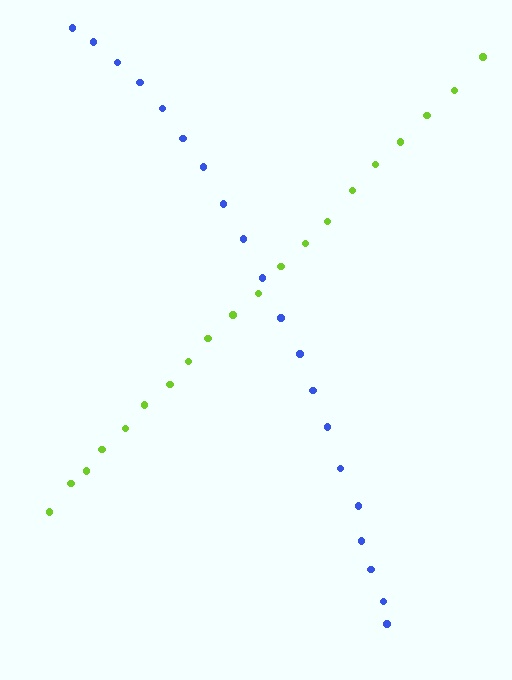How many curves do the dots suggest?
There are 2 distinct paths.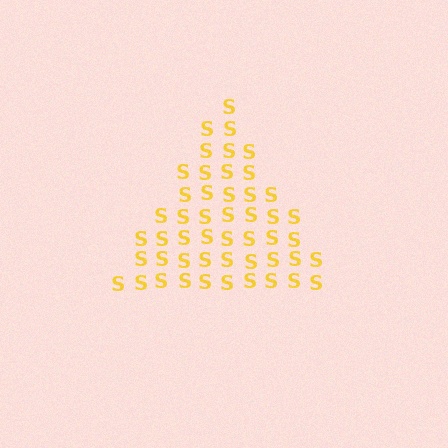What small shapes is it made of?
It is made of small letter S's.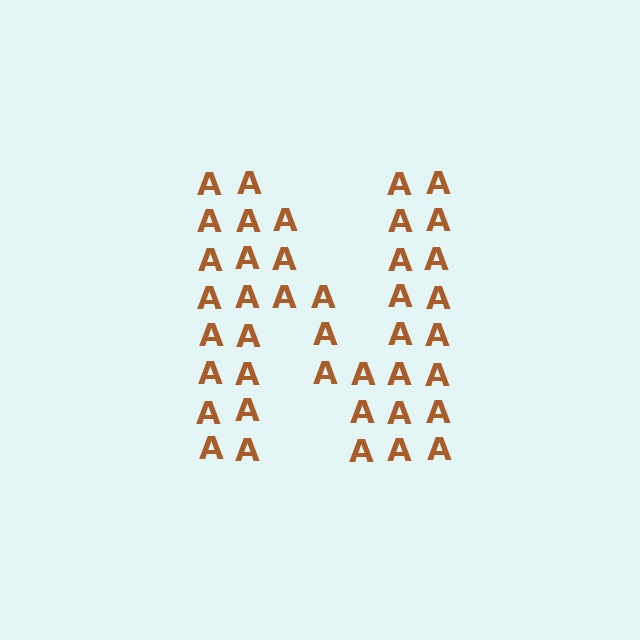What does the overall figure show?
The overall figure shows the letter N.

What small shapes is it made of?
It is made of small letter A's.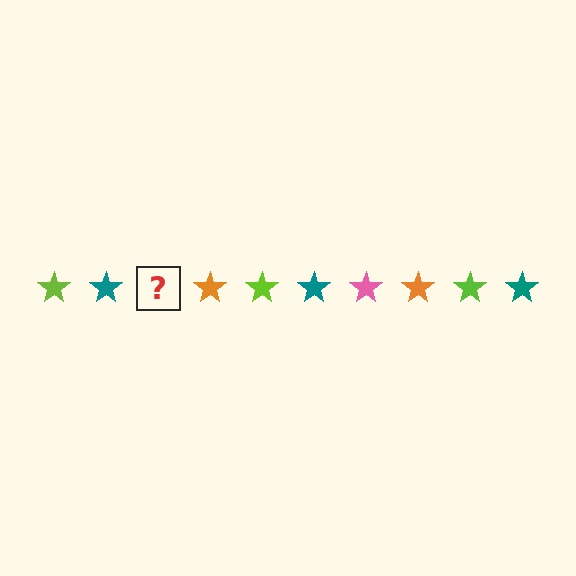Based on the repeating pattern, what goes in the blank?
The blank should be a pink star.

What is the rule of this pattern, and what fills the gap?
The rule is that the pattern cycles through lime, teal, pink, orange stars. The gap should be filled with a pink star.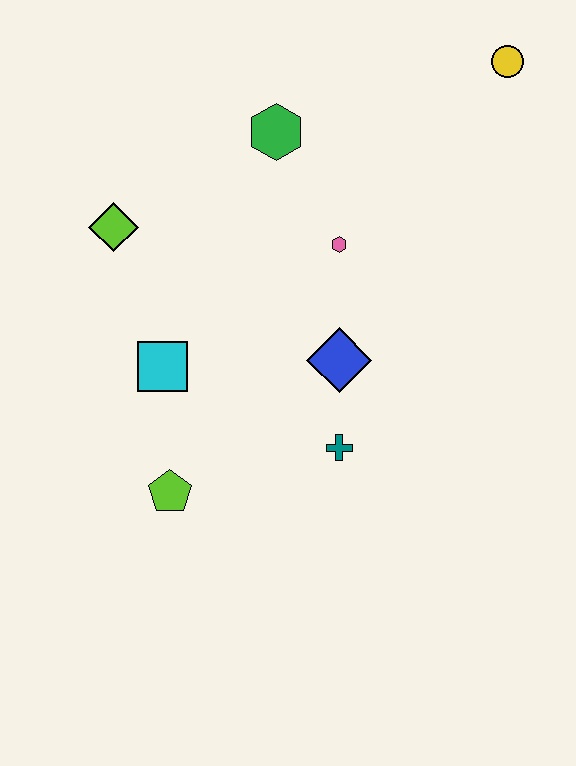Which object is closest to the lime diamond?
The cyan square is closest to the lime diamond.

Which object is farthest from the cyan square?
The yellow circle is farthest from the cyan square.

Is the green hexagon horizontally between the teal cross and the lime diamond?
Yes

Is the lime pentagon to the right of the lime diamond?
Yes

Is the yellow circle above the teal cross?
Yes